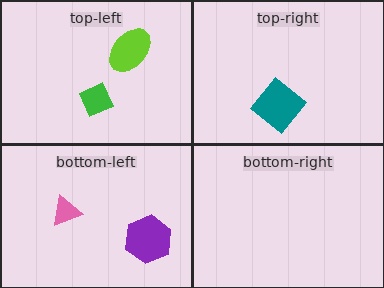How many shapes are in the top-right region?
1.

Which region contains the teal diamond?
The top-right region.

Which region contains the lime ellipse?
The top-left region.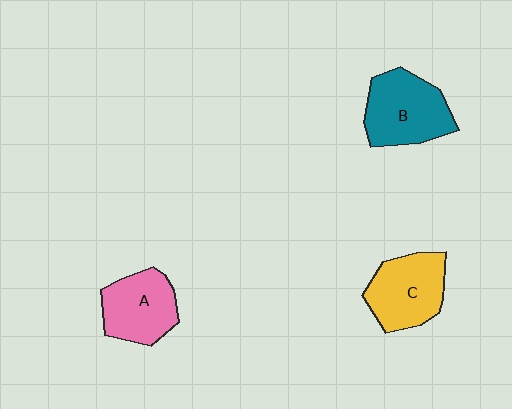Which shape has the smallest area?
Shape A (pink).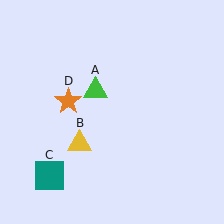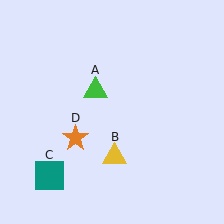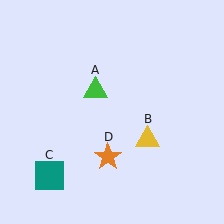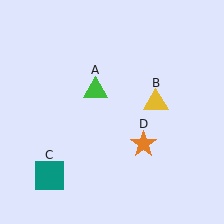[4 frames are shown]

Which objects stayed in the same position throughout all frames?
Green triangle (object A) and teal square (object C) remained stationary.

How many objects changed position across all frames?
2 objects changed position: yellow triangle (object B), orange star (object D).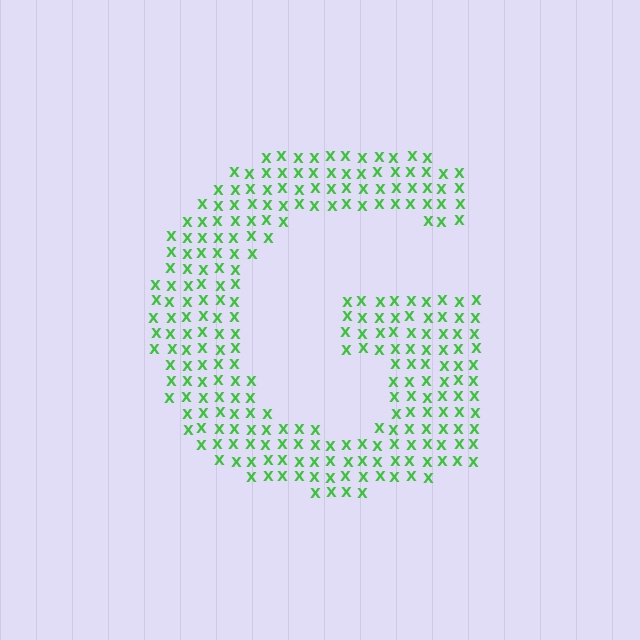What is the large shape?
The large shape is the letter G.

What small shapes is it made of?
It is made of small letter X's.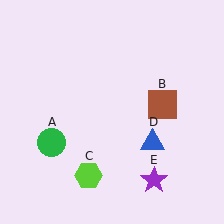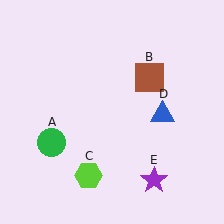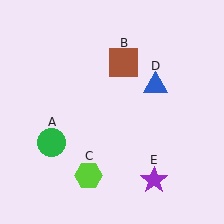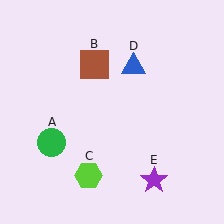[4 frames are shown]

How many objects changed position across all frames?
2 objects changed position: brown square (object B), blue triangle (object D).